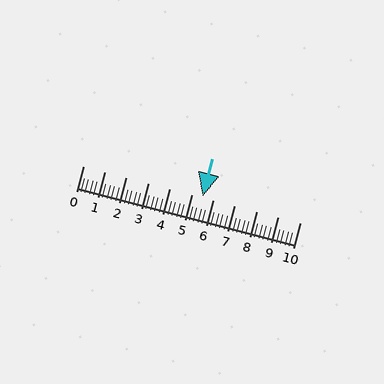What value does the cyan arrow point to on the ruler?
The cyan arrow points to approximately 5.5.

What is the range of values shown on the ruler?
The ruler shows values from 0 to 10.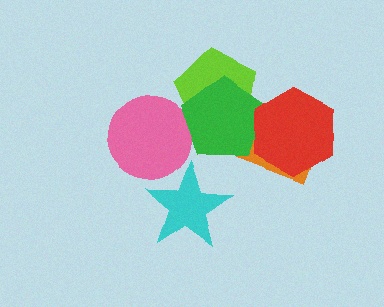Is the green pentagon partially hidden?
Yes, it is partially covered by another shape.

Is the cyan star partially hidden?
No, no other shape covers it.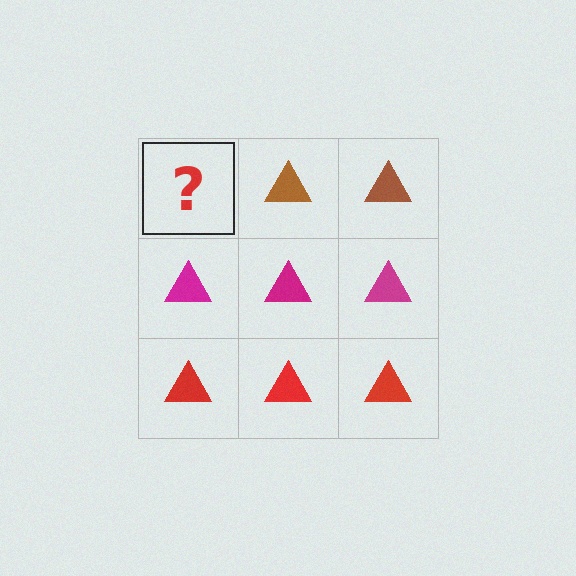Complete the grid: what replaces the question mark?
The question mark should be replaced with a brown triangle.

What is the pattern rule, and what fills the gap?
The rule is that each row has a consistent color. The gap should be filled with a brown triangle.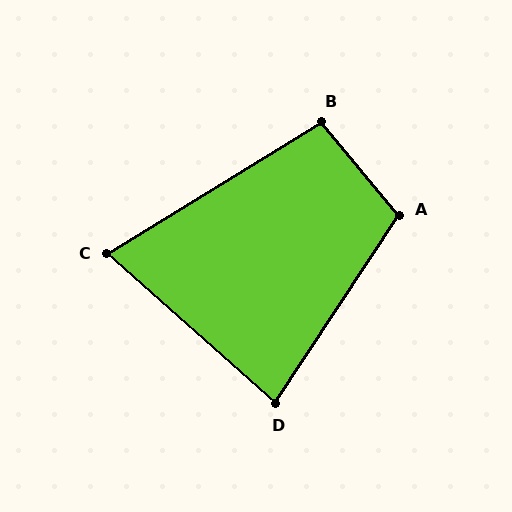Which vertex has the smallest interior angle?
C, at approximately 73 degrees.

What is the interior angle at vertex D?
Approximately 82 degrees (acute).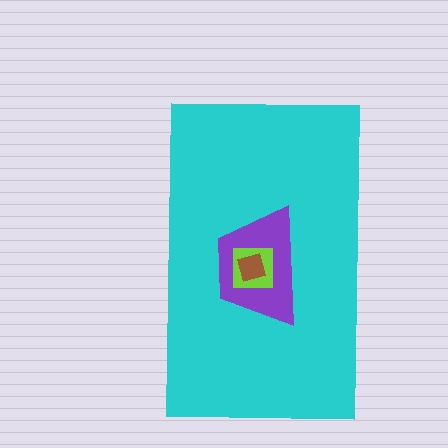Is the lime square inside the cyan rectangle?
Yes.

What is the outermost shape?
The cyan rectangle.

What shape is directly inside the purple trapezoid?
The lime square.